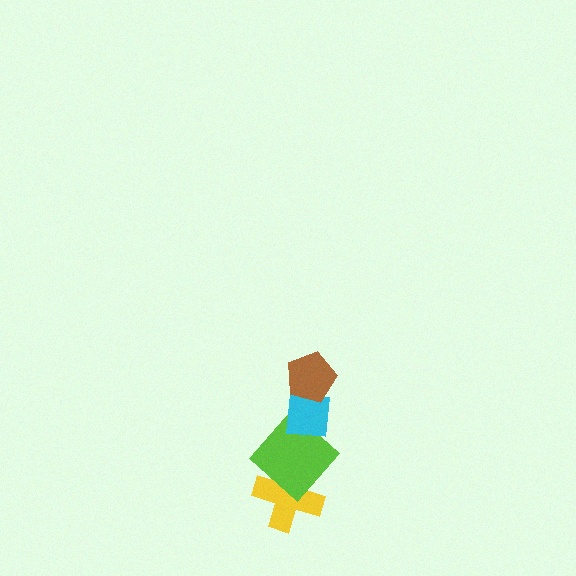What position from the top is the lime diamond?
The lime diamond is 3rd from the top.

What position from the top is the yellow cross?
The yellow cross is 4th from the top.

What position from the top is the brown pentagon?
The brown pentagon is 1st from the top.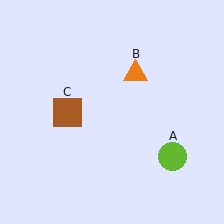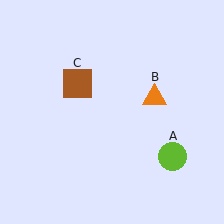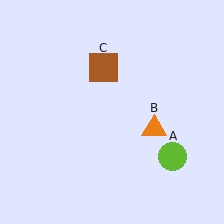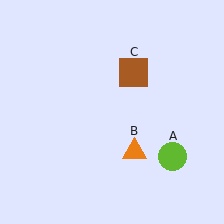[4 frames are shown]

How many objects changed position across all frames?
2 objects changed position: orange triangle (object B), brown square (object C).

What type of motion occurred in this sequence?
The orange triangle (object B), brown square (object C) rotated clockwise around the center of the scene.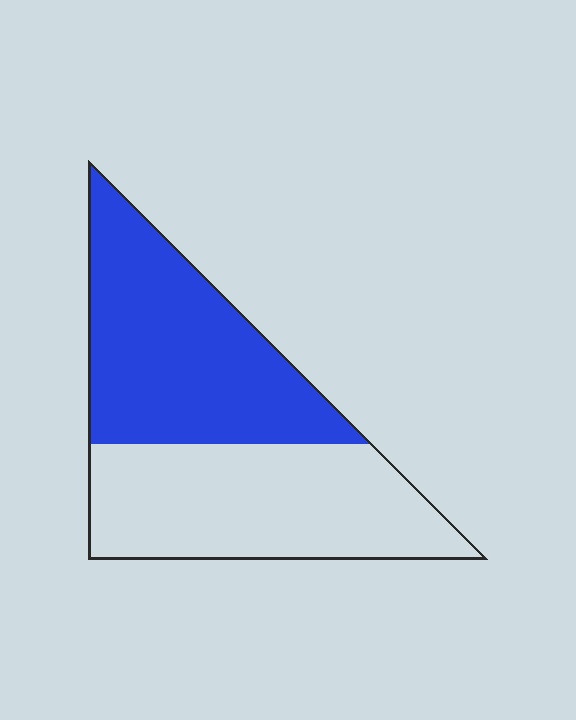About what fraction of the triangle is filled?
About one half (1/2).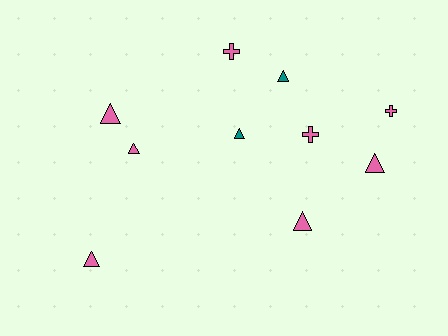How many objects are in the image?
There are 10 objects.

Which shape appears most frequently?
Triangle, with 7 objects.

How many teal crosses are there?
There are no teal crosses.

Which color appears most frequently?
Pink, with 8 objects.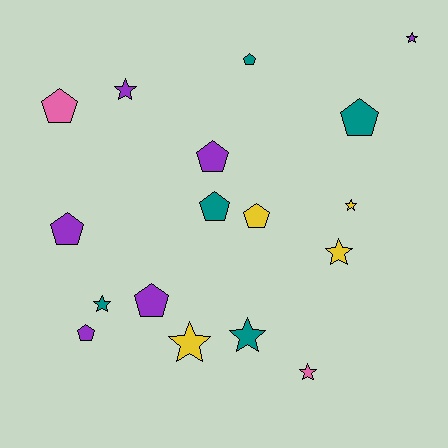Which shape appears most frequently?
Pentagon, with 9 objects.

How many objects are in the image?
There are 17 objects.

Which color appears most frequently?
Purple, with 6 objects.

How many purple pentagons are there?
There are 4 purple pentagons.